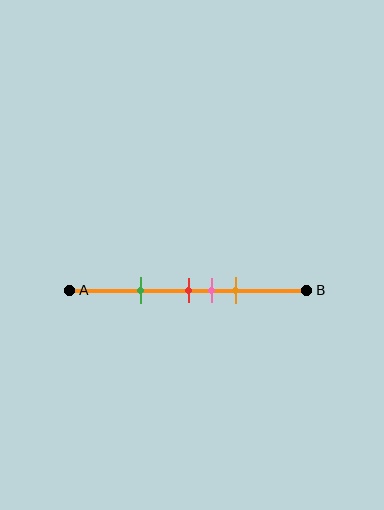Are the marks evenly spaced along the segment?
No, the marks are not evenly spaced.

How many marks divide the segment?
There are 4 marks dividing the segment.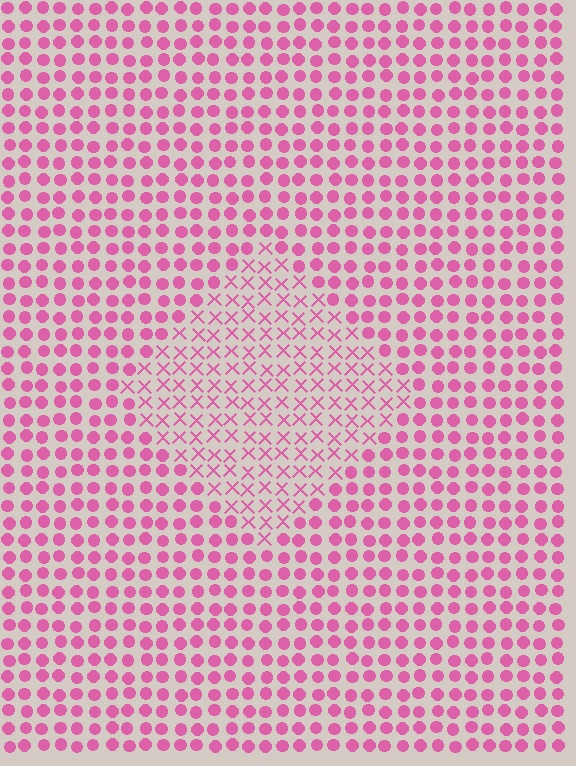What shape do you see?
I see a diamond.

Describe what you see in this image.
The image is filled with small pink elements arranged in a uniform grid. A diamond-shaped region contains X marks, while the surrounding area contains circles. The boundary is defined purely by the change in element shape.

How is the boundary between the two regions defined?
The boundary is defined by a change in element shape: X marks inside vs. circles outside. All elements share the same color and spacing.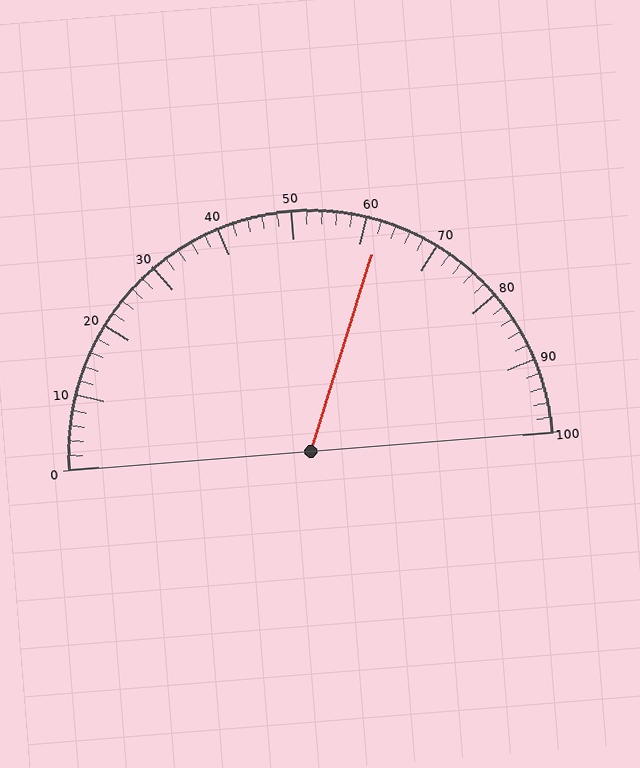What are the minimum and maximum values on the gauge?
The gauge ranges from 0 to 100.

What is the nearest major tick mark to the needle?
The nearest major tick mark is 60.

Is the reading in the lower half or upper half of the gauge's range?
The reading is in the upper half of the range (0 to 100).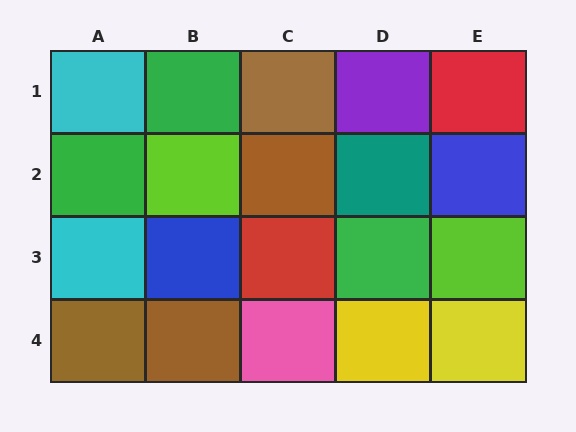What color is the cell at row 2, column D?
Teal.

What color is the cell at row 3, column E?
Lime.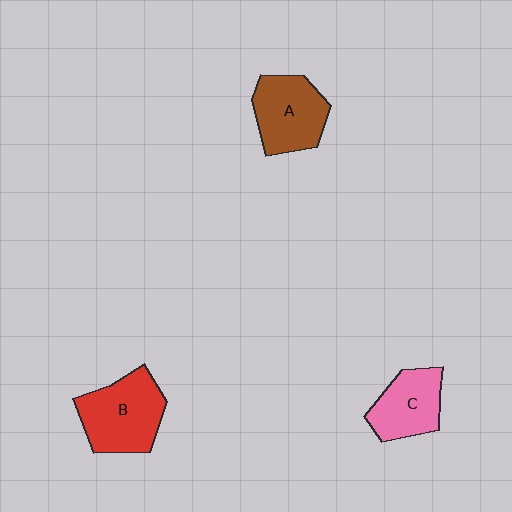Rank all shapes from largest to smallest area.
From largest to smallest: B (red), A (brown), C (pink).